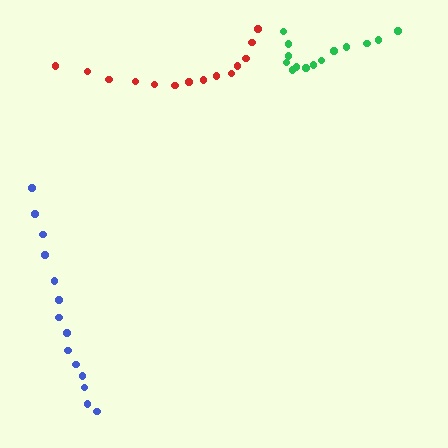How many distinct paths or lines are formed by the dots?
There are 3 distinct paths.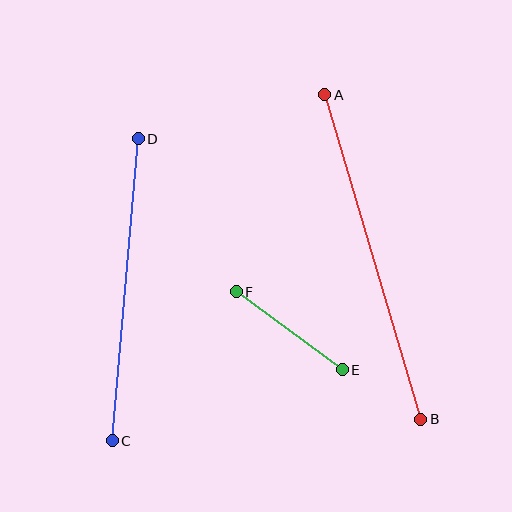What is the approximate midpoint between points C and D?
The midpoint is at approximately (125, 290) pixels.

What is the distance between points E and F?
The distance is approximately 132 pixels.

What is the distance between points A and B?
The distance is approximately 338 pixels.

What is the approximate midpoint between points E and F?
The midpoint is at approximately (289, 331) pixels.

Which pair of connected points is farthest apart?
Points A and B are farthest apart.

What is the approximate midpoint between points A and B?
The midpoint is at approximately (373, 257) pixels.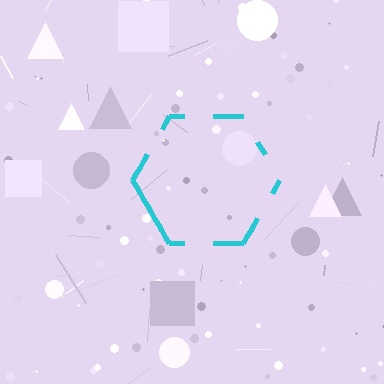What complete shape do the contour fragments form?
The contour fragments form a hexagon.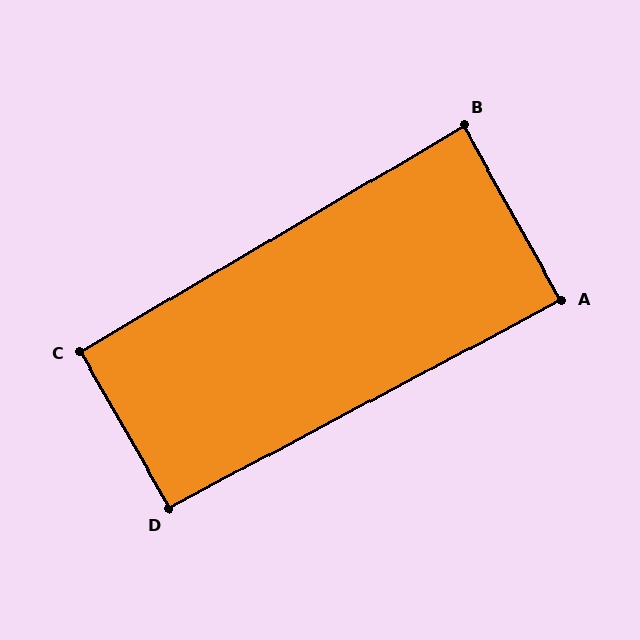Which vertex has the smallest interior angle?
B, at approximately 88 degrees.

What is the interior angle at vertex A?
Approximately 89 degrees (approximately right).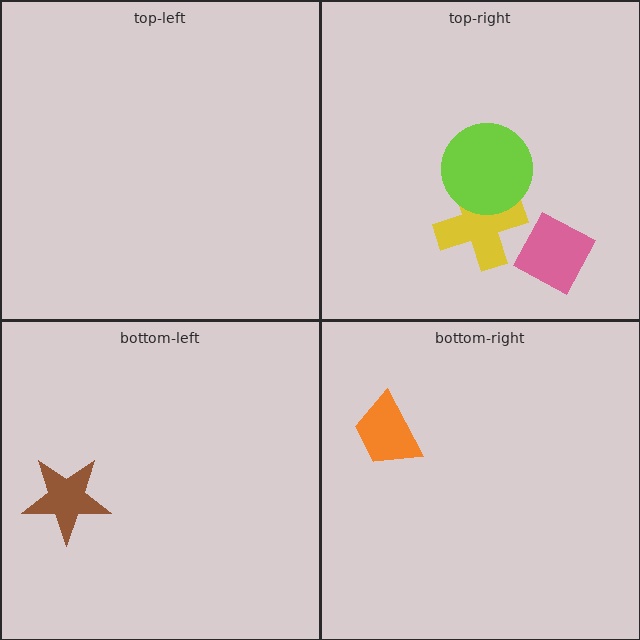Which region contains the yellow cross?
The top-right region.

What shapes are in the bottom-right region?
The orange trapezoid.